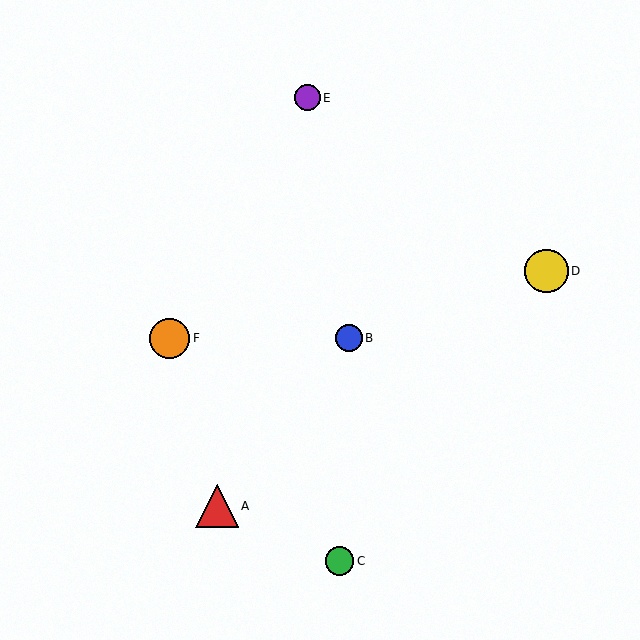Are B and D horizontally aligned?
No, B is at y≈338 and D is at y≈271.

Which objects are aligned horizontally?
Objects B, F are aligned horizontally.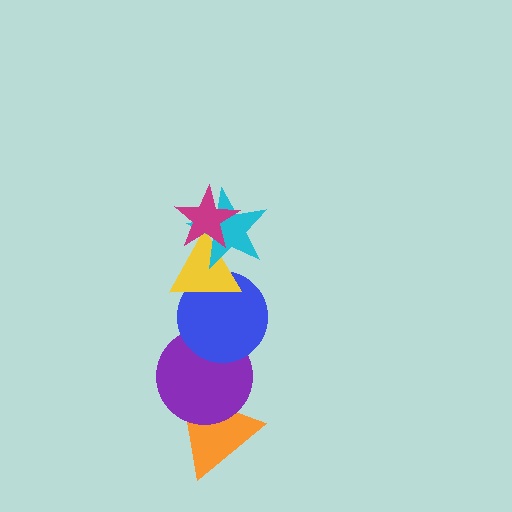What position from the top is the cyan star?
The cyan star is 2nd from the top.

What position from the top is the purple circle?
The purple circle is 5th from the top.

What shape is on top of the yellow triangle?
The cyan star is on top of the yellow triangle.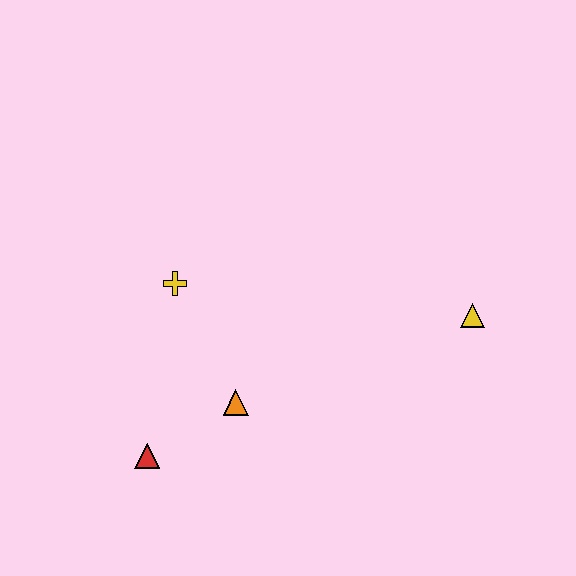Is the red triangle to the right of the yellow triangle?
No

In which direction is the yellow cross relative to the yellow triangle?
The yellow cross is to the left of the yellow triangle.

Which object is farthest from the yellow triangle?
The red triangle is farthest from the yellow triangle.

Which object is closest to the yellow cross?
The orange triangle is closest to the yellow cross.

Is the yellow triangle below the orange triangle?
No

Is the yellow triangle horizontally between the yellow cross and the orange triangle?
No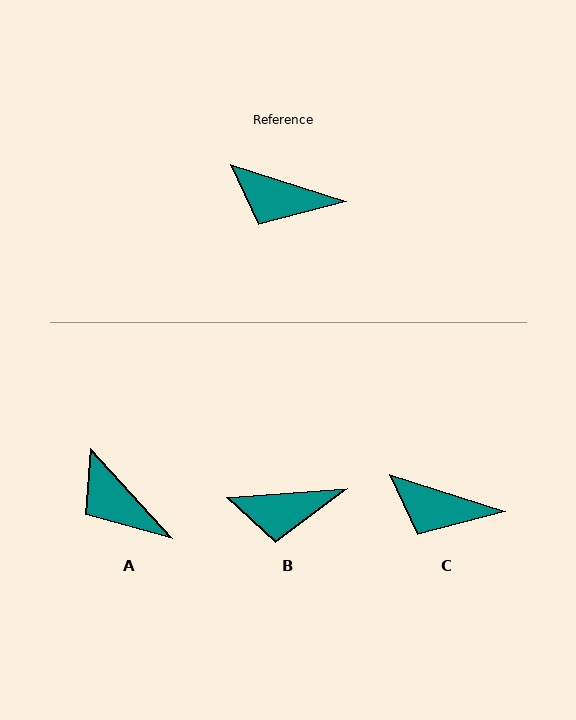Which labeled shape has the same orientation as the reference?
C.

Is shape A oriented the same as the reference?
No, it is off by about 30 degrees.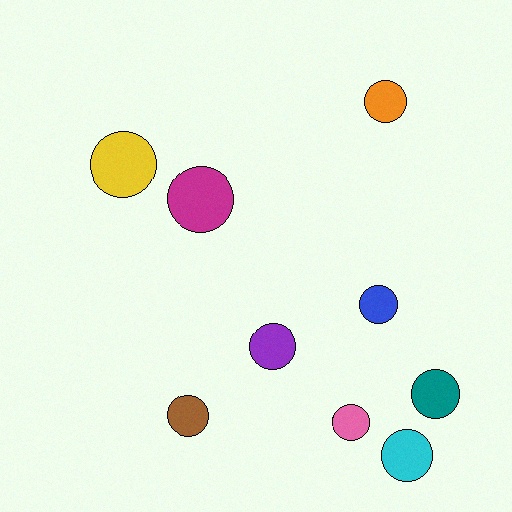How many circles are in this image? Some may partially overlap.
There are 9 circles.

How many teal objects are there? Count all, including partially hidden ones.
There is 1 teal object.